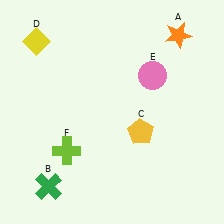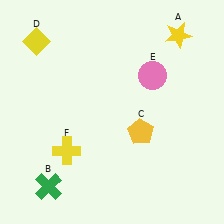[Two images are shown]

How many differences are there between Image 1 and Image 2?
There are 2 differences between the two images.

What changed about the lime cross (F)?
In Image 1, F is lime. In Image 2, it changed to yellow.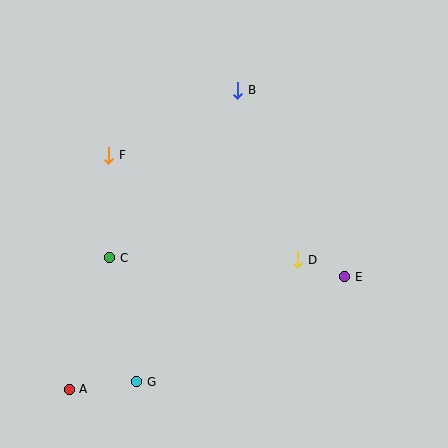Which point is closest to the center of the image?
Point D at (298, 260) is closest to the center.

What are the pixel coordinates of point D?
Point D is at (298, 260).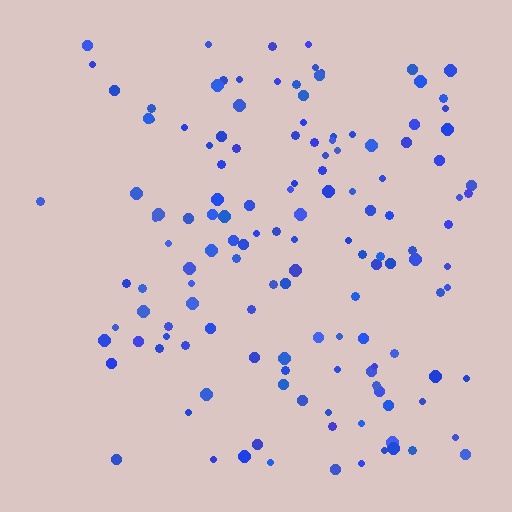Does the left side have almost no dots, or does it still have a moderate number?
Still a moderate number, just noticeably fewer than the right.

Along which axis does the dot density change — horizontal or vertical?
Horizontal.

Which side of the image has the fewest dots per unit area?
The left.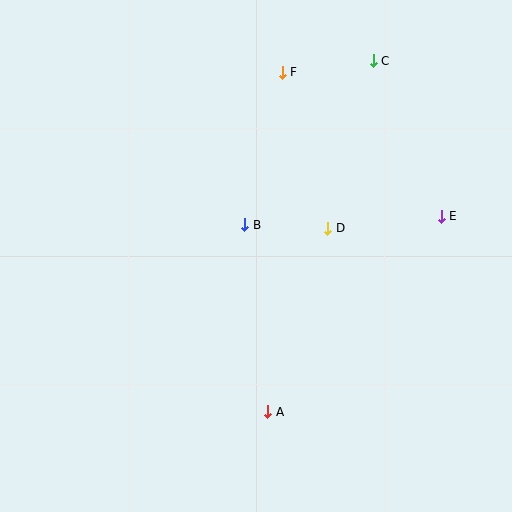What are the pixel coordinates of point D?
Point D is at (328, 228).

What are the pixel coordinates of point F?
Point F is at (282, 72).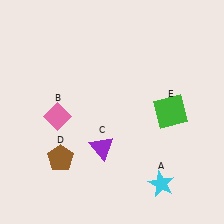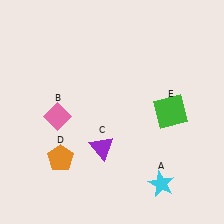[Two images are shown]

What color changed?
The pentagon (D) changed from brown in Image 1 to orange in Image 2.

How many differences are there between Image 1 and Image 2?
There is 1 difference between the two images.